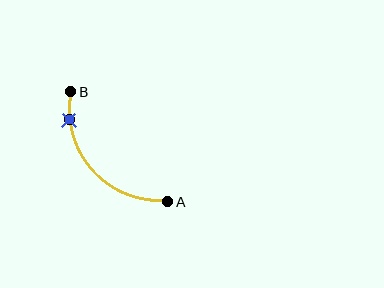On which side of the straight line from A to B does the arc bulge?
The arc bulges below and to the left of the straight line connecting A and B.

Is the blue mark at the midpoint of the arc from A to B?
No. The blue mark lies on the arc but is closer to endpoint B. The arc midpoint would be at the point on the curve equidistant along the arc from both A and B.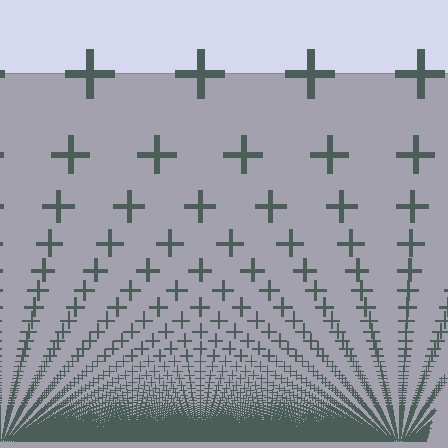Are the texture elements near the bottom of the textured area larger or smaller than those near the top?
Smaller. The gradient is inverted — elements near the bottom are smaller and denser.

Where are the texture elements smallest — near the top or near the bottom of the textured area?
Near the bottom.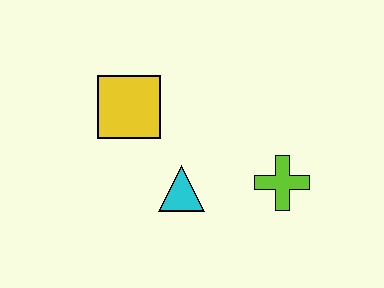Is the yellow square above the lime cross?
Yes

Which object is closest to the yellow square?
The cyan triangle is closest to the yellow square.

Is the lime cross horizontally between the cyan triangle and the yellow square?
No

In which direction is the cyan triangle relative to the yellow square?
The cyan triangle is below the yellow square.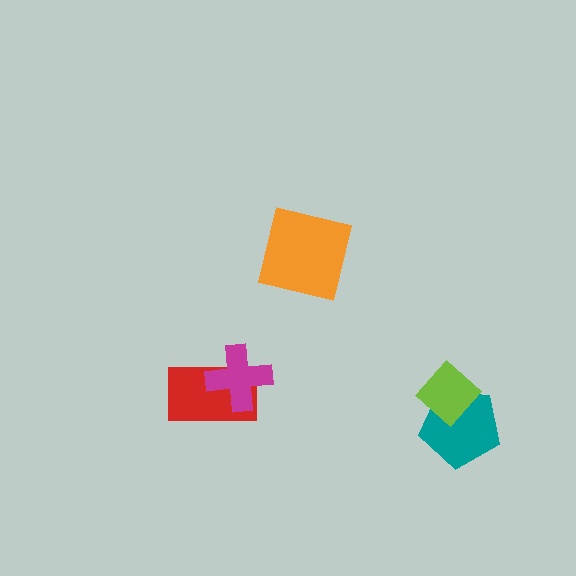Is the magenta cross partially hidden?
No, no other shape covers it.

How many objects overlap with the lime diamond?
1 object overlaps with the lime diamond.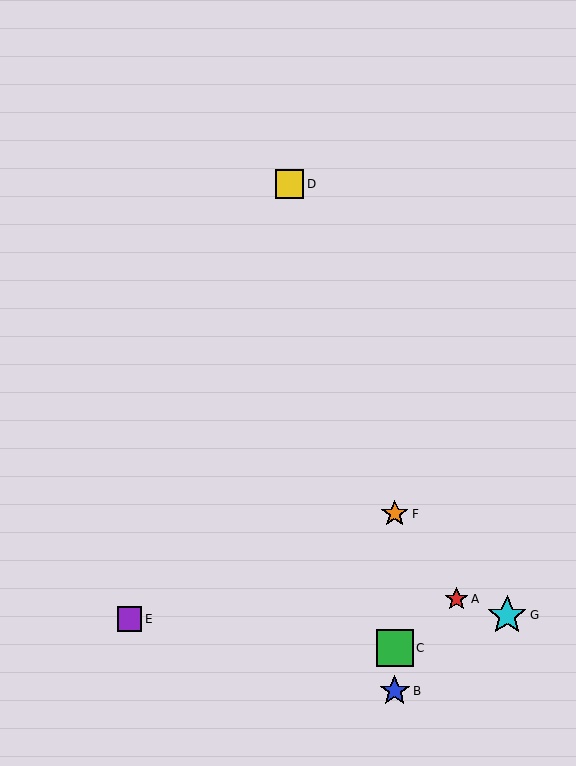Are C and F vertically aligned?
Yes, both are at x≈395.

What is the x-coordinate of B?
Object B is at x≈395.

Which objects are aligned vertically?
Objects B, C, F are aligned vertically.